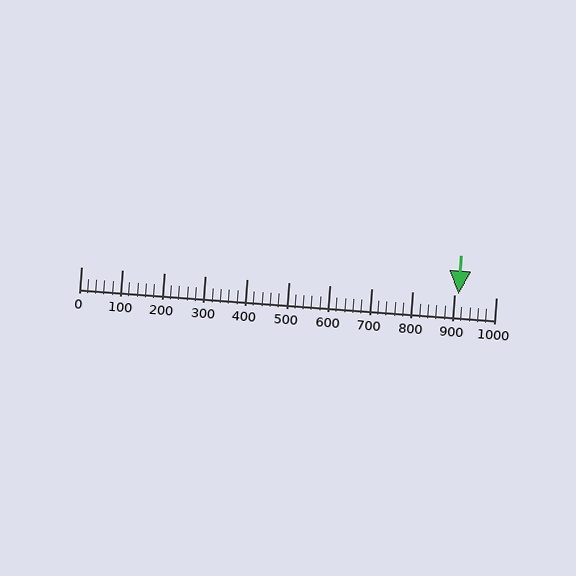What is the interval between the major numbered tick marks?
The major tick marks are spaced 100 units apart.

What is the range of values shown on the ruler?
The ruler shows values from 0 to 1000.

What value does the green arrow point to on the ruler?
The green arrow points to approximately 910.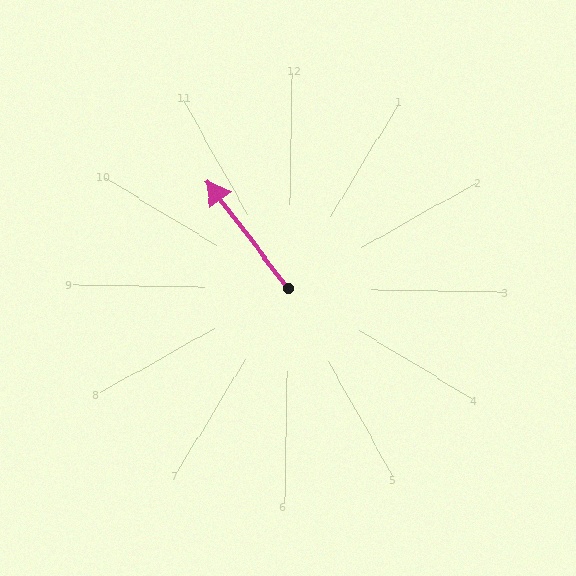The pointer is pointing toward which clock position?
Roughly 11 o'clock.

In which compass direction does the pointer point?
Northwest.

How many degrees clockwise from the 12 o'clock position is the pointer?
Approximately 322 degrees.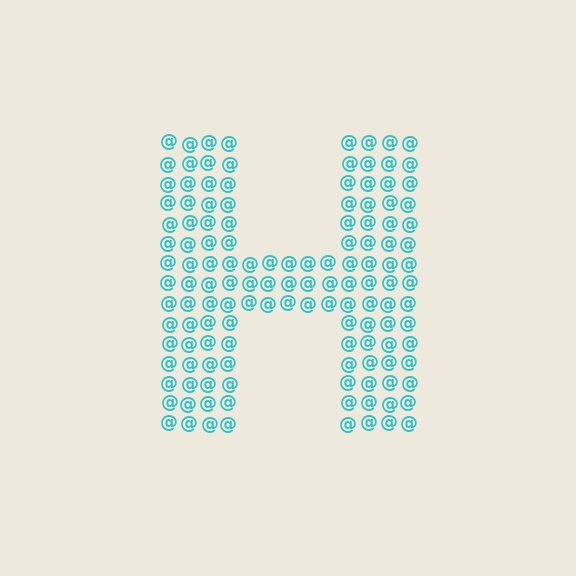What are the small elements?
The small elements are at signs.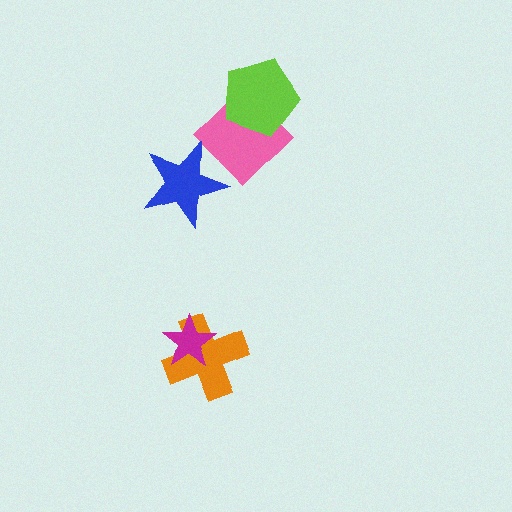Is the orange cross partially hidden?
Yes, it is partially covered by another shape.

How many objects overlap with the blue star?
1 object overlaps with the blue star.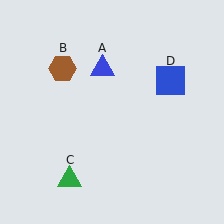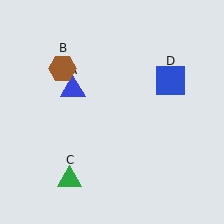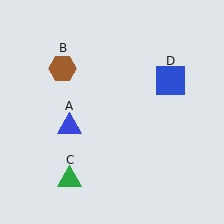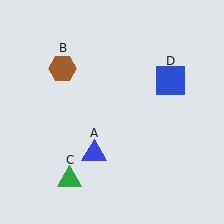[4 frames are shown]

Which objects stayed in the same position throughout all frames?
Brown hexagon (object B) and green triangle (object C) and blue square (object D) remained stationary.